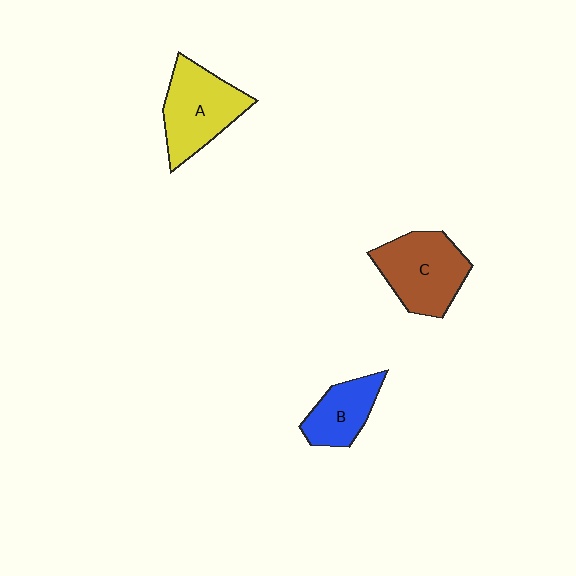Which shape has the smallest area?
Shape B (blue).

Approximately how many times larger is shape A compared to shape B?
Approximately 1.5 times.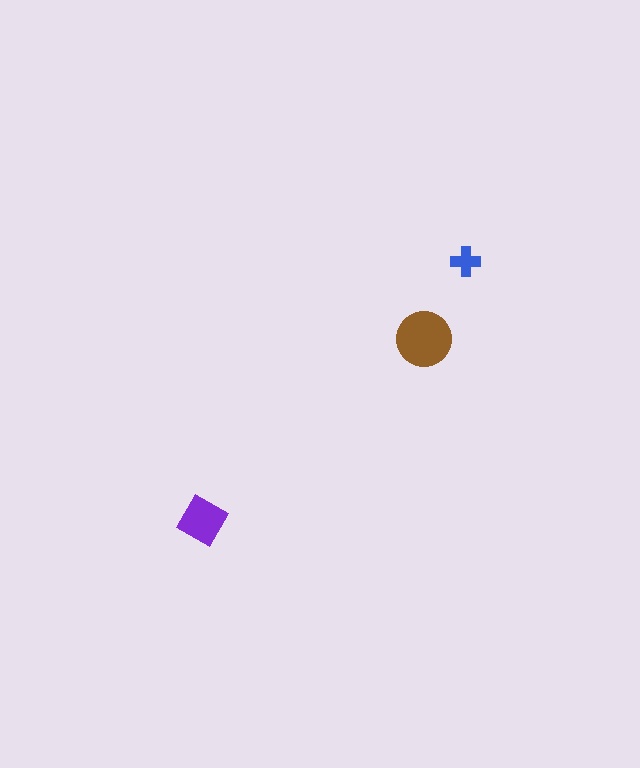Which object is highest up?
The blue cross is topmost.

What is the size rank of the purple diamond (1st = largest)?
2nd.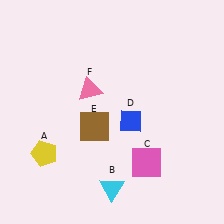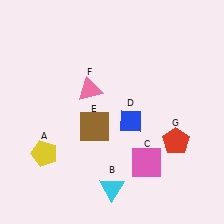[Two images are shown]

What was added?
A red pentagon (G) was added in Image 2.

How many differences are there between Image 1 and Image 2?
There is 1 difference between the two images.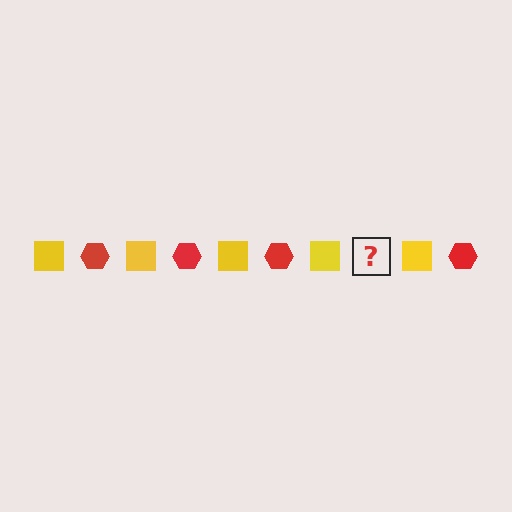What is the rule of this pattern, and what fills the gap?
The rule is that the pattern alternates between yellow square and red hexagon. The gap should be filled with a red hexagon.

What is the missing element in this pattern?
The missing element is a red hexagon.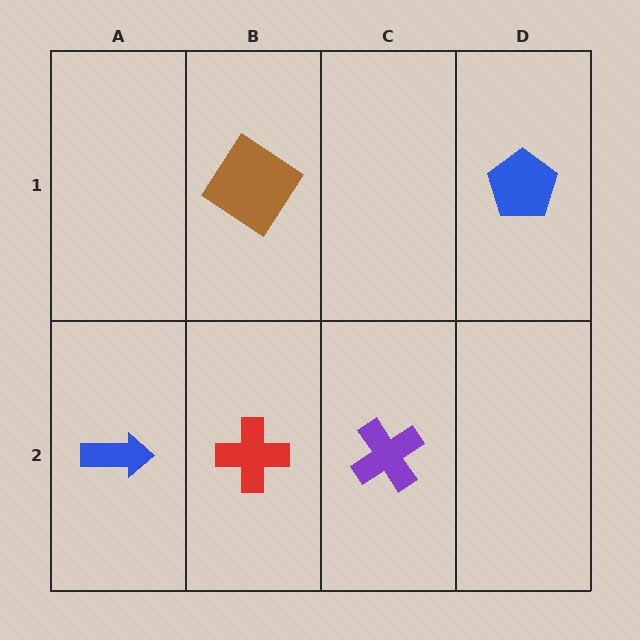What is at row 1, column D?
A blue pentagon.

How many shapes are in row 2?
3 shapes.